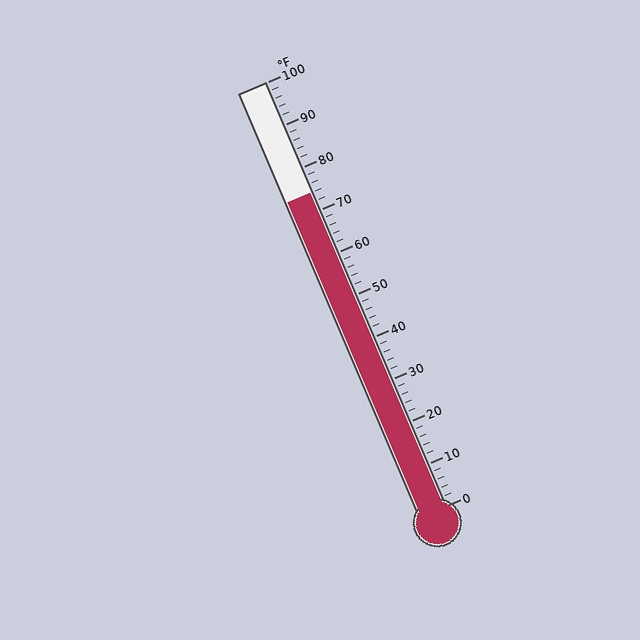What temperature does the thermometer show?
The thermometer shows approximately 74°F.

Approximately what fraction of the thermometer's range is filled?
The thermometer is filled to approximately 75% of its range.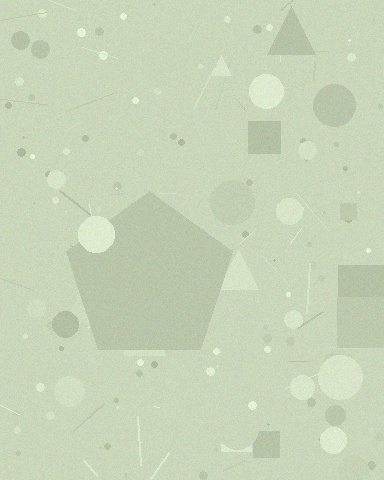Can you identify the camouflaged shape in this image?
The camouflaged shape is a pentagon.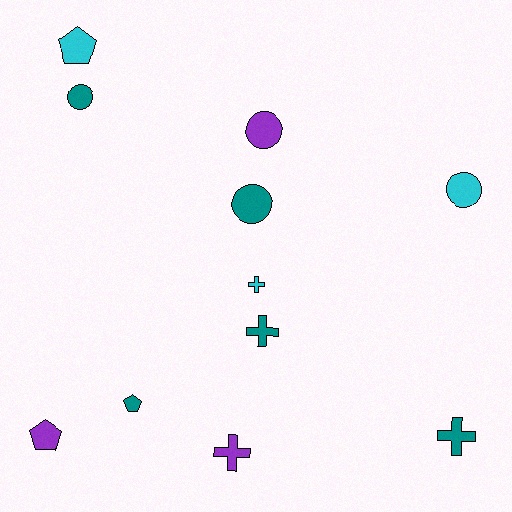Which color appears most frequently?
Teal, with 5 objects.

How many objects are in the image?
There are 11 objects.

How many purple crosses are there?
There is 1 purple cross.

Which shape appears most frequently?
Circle, with 4 objects.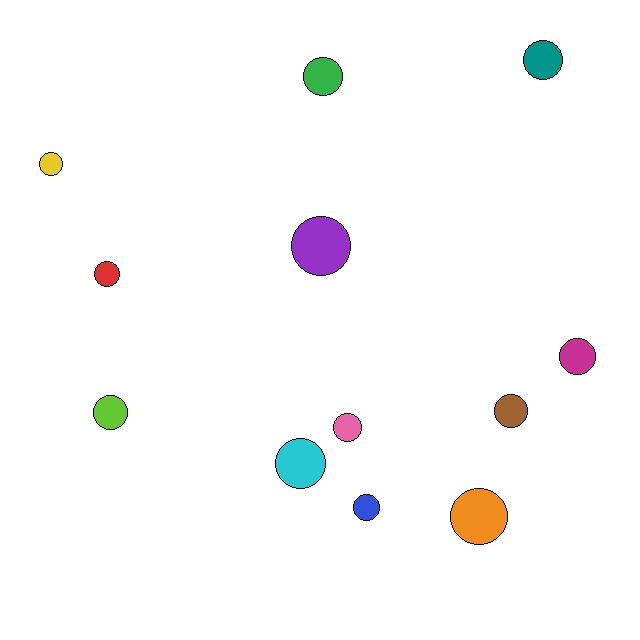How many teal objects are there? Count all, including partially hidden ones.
There is 1 teal object.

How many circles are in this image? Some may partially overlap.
There are 12 circles.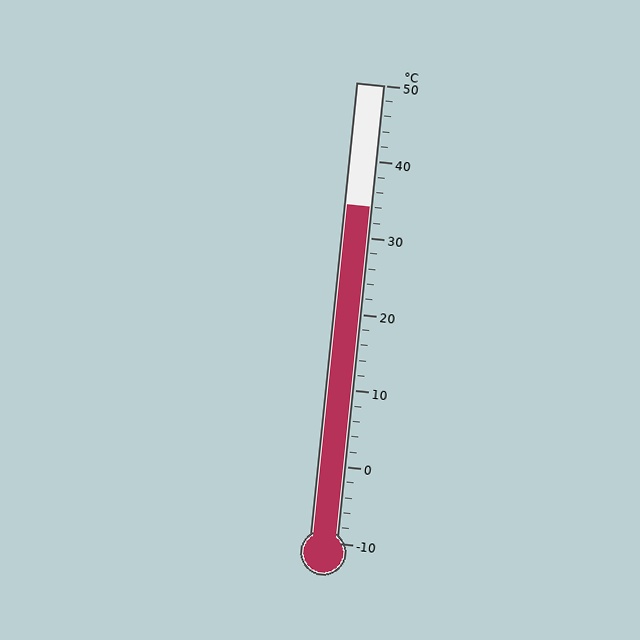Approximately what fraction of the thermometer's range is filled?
The thermometer is filled to approximately 75% of its range.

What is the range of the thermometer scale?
The thermometer scale ranges from -10°C to 50°C.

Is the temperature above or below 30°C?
The temperature is above 30°C.